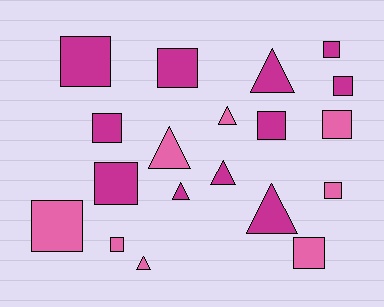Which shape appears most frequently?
Square, with 12 objects.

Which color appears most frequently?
Magenta, with 11 objects.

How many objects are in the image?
There are 19 objects.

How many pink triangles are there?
There are 3 pink triangles.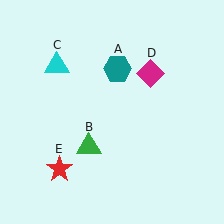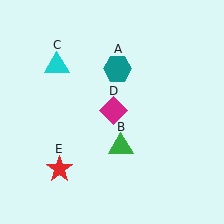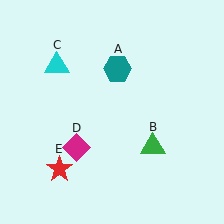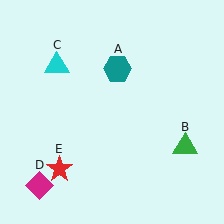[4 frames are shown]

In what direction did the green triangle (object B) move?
The green triangle (object B) moved right.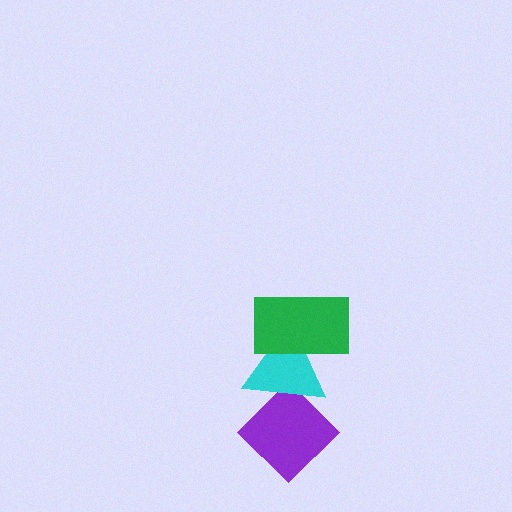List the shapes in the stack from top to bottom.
From top to bottom: the green rectangle, the cyan triangle, the purple diamond.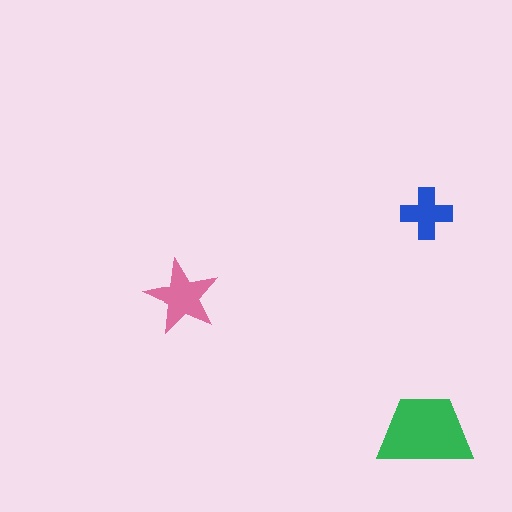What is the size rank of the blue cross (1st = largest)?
3rd.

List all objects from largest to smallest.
The green trapezoid, the pink star, the blue cross.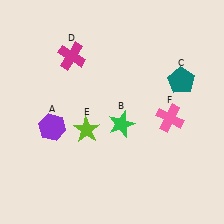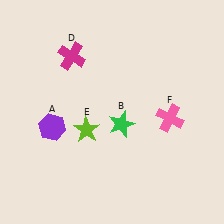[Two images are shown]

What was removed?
The teal pentagon (C) was removed in Image 2.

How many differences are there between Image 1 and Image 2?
There is 1 difference between the two images.